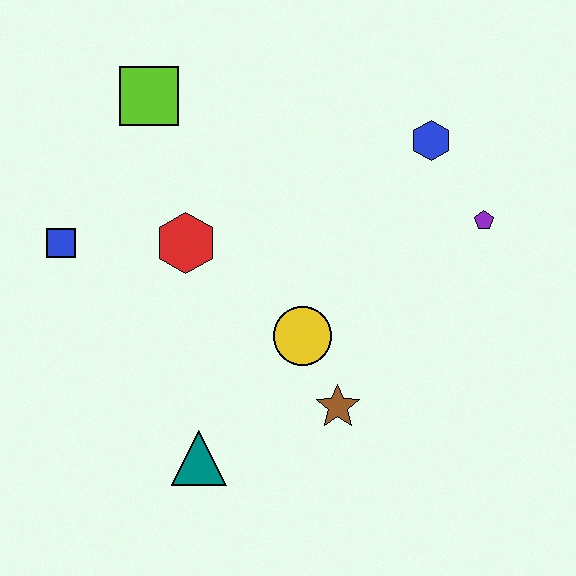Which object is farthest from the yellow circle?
The lime square is farthest from the yellow circle.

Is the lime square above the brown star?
Yes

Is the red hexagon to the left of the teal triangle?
Yes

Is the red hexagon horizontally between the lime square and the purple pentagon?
Yes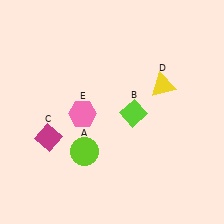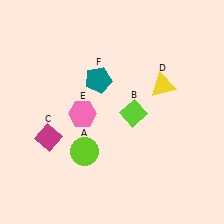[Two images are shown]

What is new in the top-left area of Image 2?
A teal pentagon (F) was added in the top-left area of Image 2.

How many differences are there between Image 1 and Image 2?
There is 1 difference between the two images.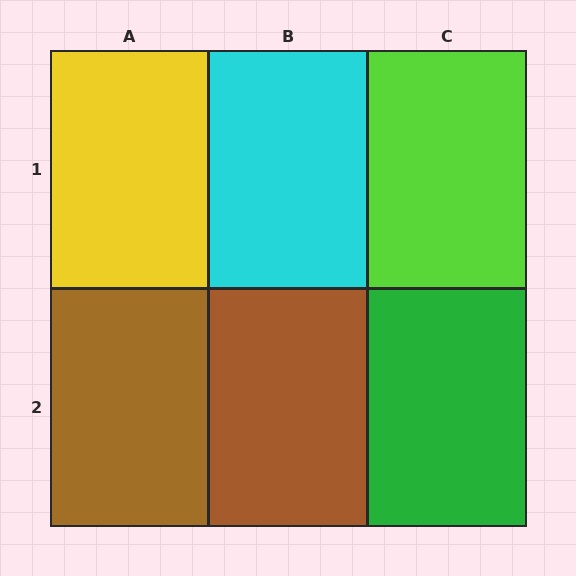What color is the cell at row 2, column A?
Brown.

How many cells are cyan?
1 cell is cyan.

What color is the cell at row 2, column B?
Brown.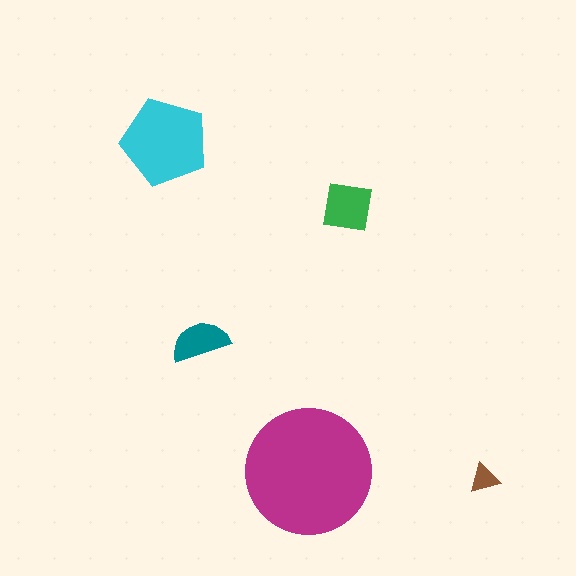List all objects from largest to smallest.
The magenta circle, the cyan pentagon, the green square, the teal semicircle, the brown triangle.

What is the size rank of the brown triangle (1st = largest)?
5th.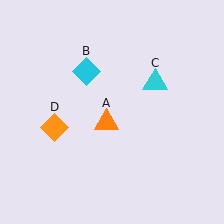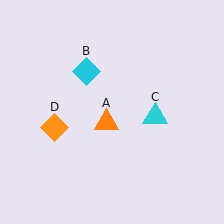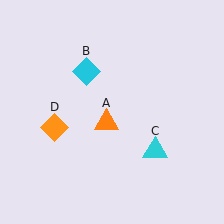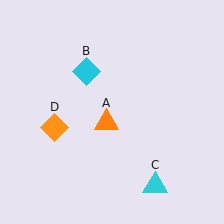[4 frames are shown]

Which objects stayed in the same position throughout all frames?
Orange triangle (object A) and cyan diamond (object B) and orange diamond (object D) remained stationary.